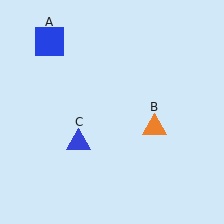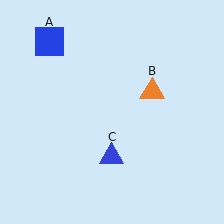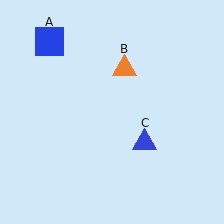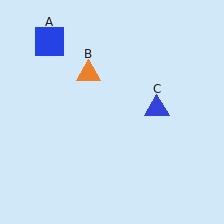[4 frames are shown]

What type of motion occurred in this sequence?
The orange triangle (object B), blue triangle (object C) rotated counterclockwise around the center of the scene.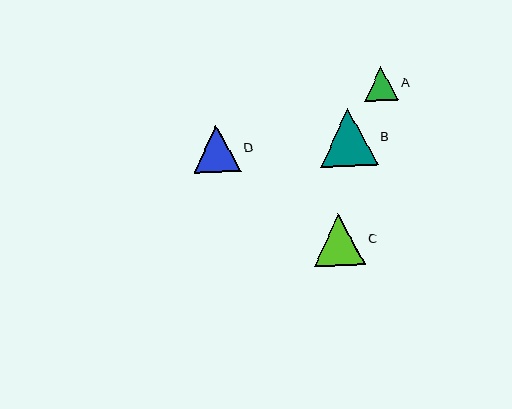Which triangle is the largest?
Triangle B is the largest with a size of approximately 58 pixels.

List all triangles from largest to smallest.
From largest to smallest: B, C, D, A.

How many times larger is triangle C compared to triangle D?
Triangle C is approximately 1.1 times the size of triangle D.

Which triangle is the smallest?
Triangle A is the smallest with a size of approximately 34 pixels.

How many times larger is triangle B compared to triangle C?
Triangle B is approximately 1.1 times the size of triangle C.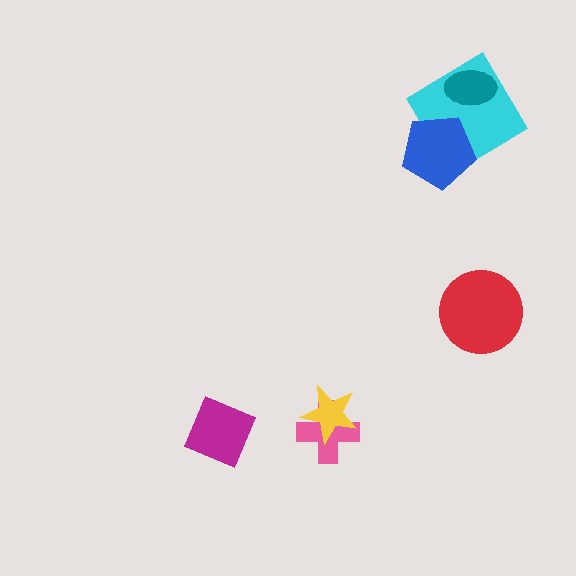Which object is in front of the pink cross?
The yellow star is in front of the pink cross.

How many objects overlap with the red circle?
0 objects overlap with the red circle.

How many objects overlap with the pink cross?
1 object overlaps with the pink cross.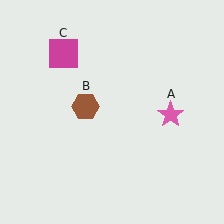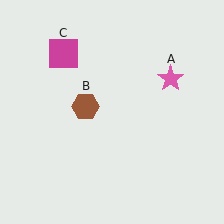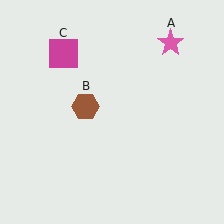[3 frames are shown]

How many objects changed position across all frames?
1 object changed position: pink star (object A).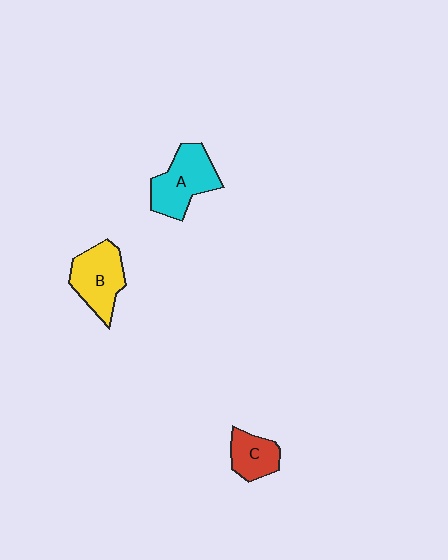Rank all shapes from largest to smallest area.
From largest to smallest: A (cyan), B (yellow), C (red).